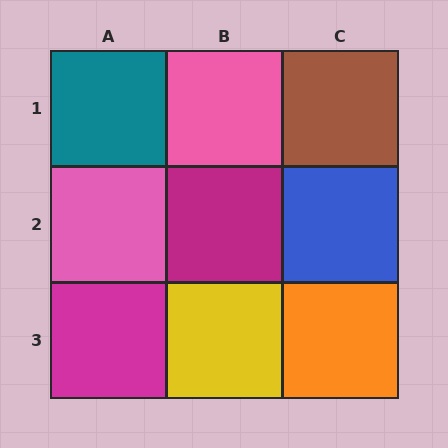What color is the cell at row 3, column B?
Yellow.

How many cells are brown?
1 cell is brown.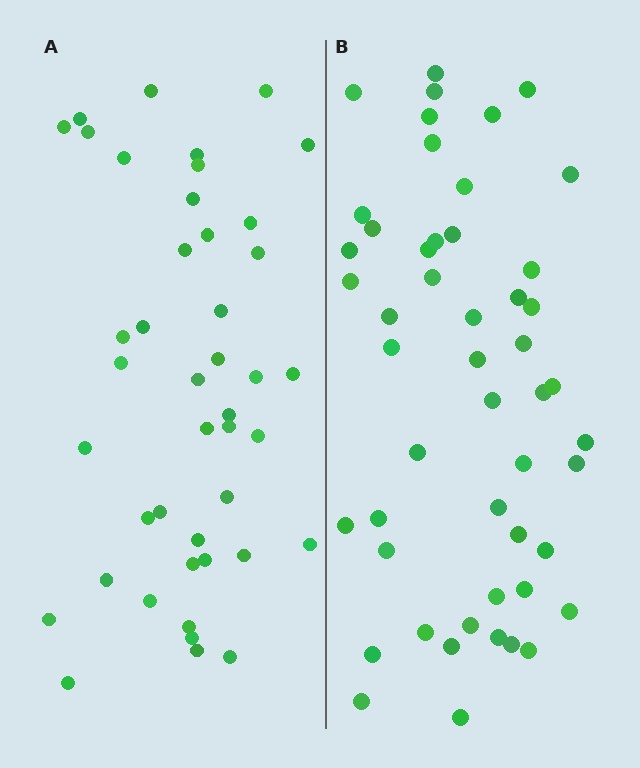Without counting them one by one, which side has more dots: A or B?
Region B (the right region) has more dots.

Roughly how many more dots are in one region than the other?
Region B has roughly 8 or so more dots than region A.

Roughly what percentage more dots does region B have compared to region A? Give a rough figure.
About 15% more.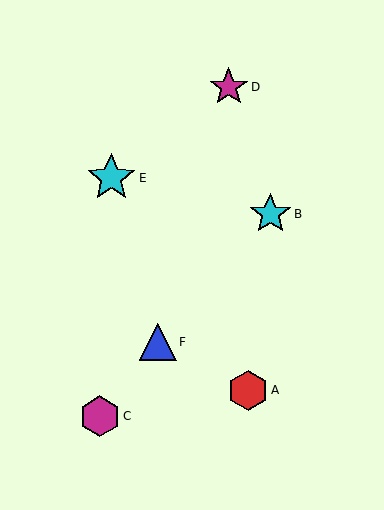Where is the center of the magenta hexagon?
The center of the magenta hexagon is at (100, 416).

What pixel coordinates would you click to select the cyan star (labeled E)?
Click at (111, 178) to select the cyan star E.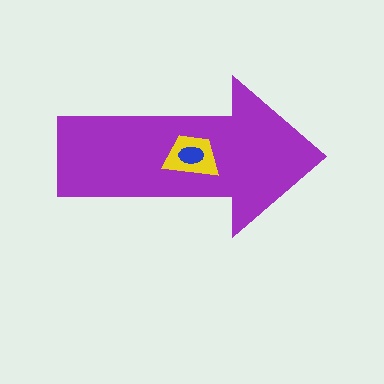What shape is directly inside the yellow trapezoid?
The blue ellipse.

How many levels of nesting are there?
3.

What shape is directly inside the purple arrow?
The yellow trapezoid.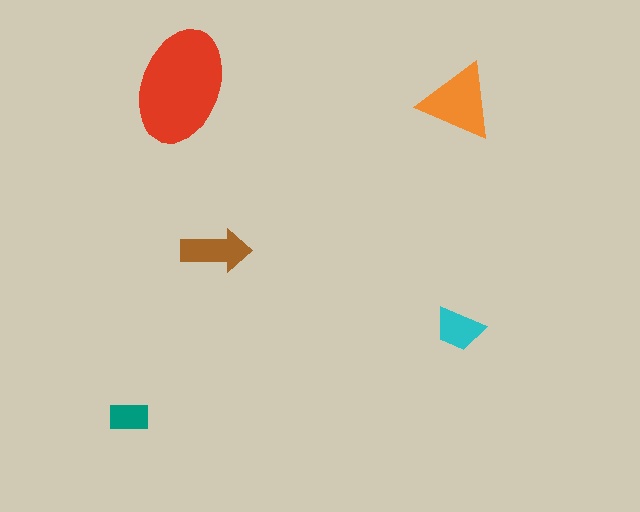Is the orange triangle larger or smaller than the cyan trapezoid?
Larger.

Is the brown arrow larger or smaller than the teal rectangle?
Larger.